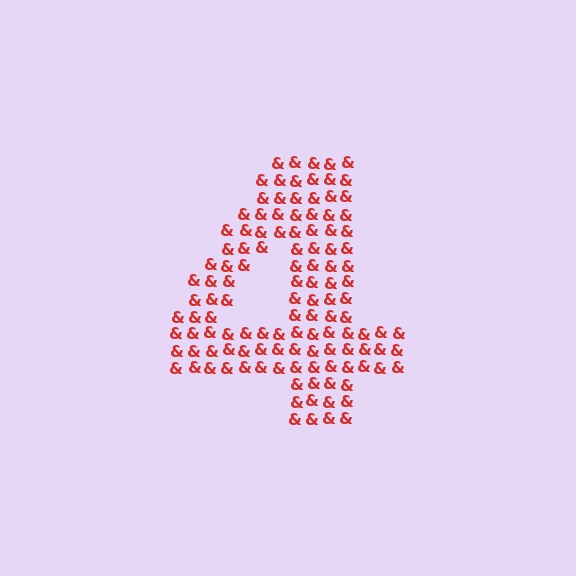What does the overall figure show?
The overall figure shows the digit 4.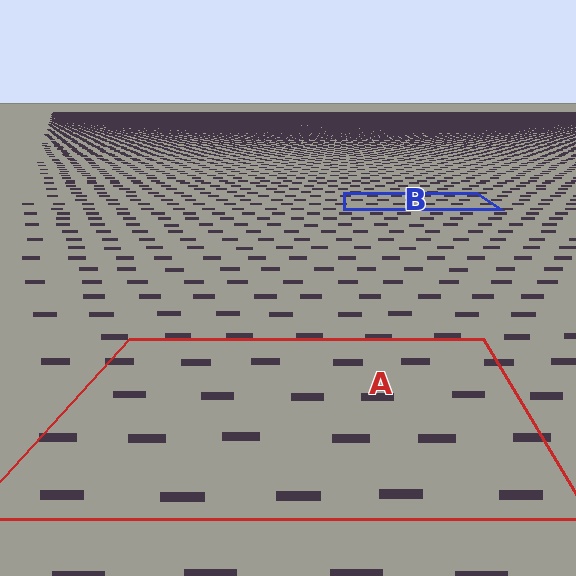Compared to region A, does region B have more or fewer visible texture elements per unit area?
Region B has more texture elements per unit area — they are packed more densely because it is farther away.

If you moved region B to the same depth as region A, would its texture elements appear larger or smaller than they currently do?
They would appear larger. At a closer depth, the same texture elements are projected at a bigger on-screen size.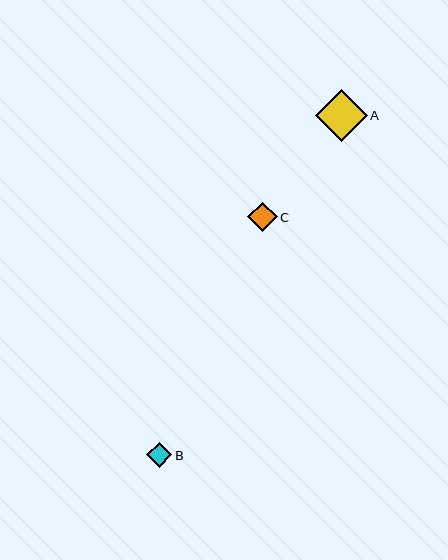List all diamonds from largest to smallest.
From largest to smallest: A, C, B.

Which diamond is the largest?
Diamond A is the largest with a size of approximately 52 pixels.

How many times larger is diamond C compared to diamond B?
Diamond C is approximately 1.2 times the size of diamond B.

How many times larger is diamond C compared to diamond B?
Diamond C is approximately 1.2 times the size of diamond B.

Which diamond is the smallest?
Diamond B is the smallest with a size of approximately 25 pixels.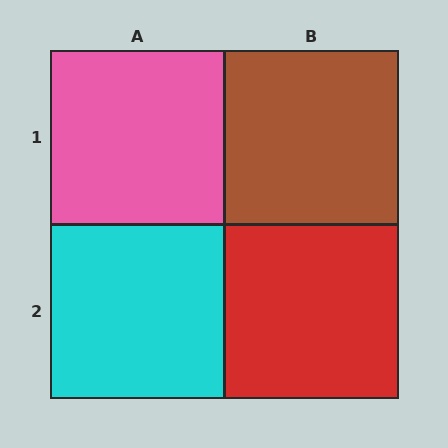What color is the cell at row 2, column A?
Cyan.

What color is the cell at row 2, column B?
Red.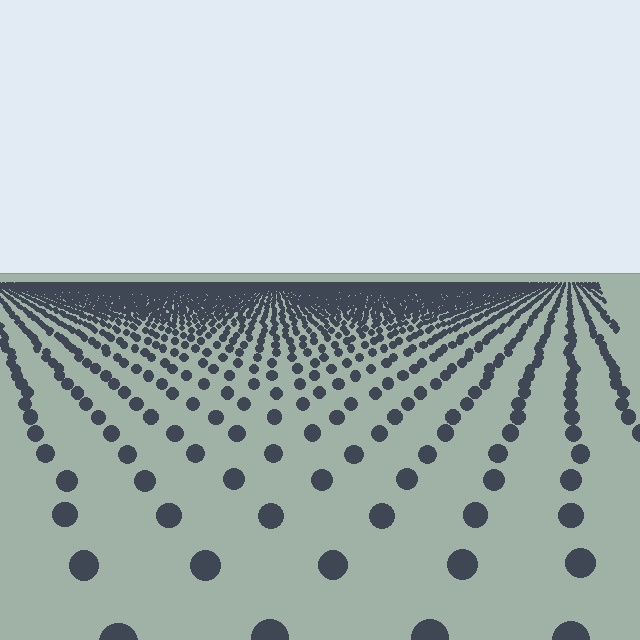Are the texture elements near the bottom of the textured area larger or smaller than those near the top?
Larger. Near the bottom, elements are closer to the viewer and appear at a bigger on-screen size.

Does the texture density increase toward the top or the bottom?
Density increases toward the top.